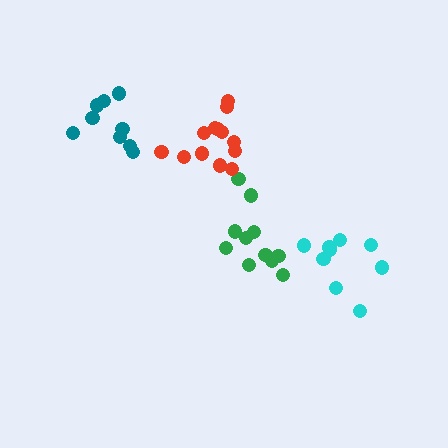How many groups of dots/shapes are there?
There are 4 groups.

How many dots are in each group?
Group 1: 11 dots, Group 2: 9 dots, Group 3: 13 dots, Group 4: 9 dots (42 total).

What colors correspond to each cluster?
The clusters are colored: green, cyan, red, teal.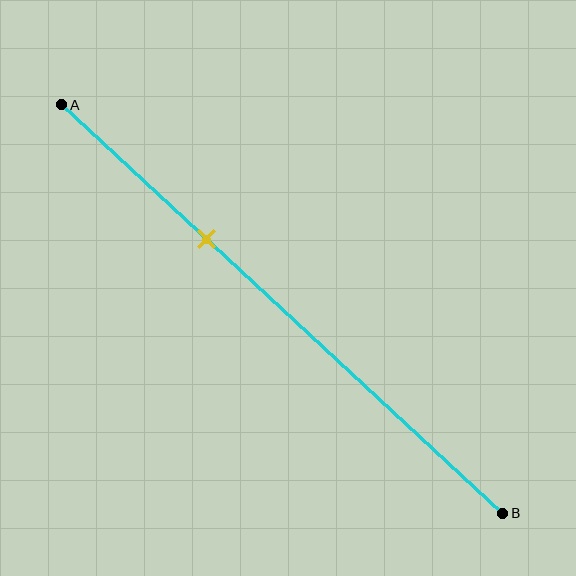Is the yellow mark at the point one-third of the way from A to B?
Yes, the mark is approximately at the one-third point.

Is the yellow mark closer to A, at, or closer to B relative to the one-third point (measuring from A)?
The yellow mark is approximately at the one-third point of segment AB.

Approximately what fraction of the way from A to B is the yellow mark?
The yellow mark is approximately 35% of the way from A to B.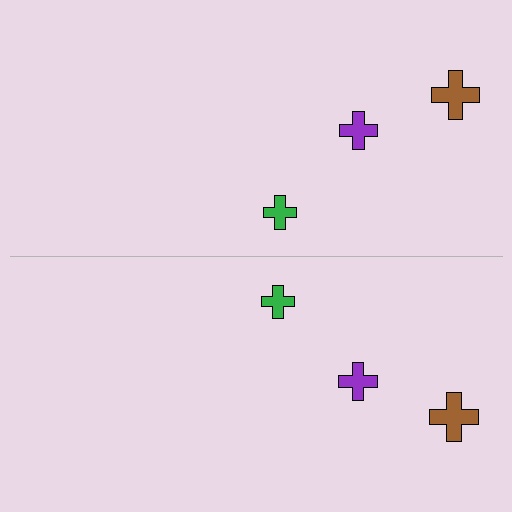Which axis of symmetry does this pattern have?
The pattern has a horizontal axis of symmetry running through the center of the image.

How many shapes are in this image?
There are 6 shapes in this image.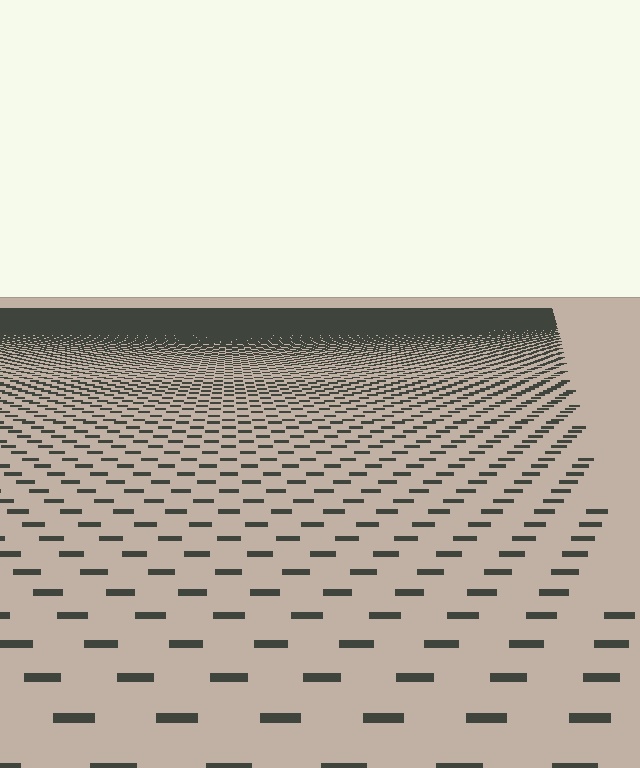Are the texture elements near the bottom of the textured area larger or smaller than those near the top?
Larger. Near the bottom, elements are closer to the viewer and appear at a bigger on-screen size.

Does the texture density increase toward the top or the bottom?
Density increases toward the top.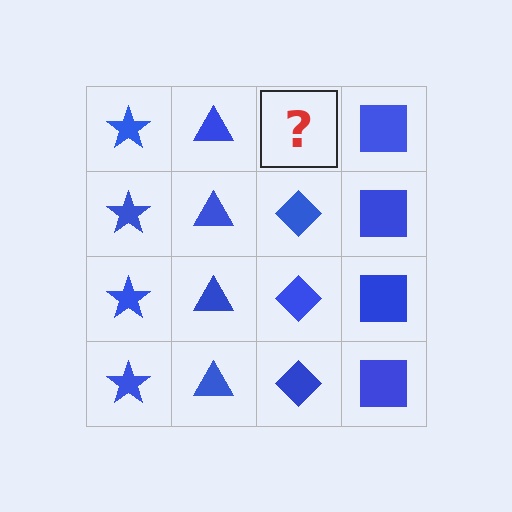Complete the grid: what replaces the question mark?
The question mark should be replaced with a blue diamond.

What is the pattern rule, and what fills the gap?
The rule is that each column has a consistent shape. The gap should be filled with a blue diamond.